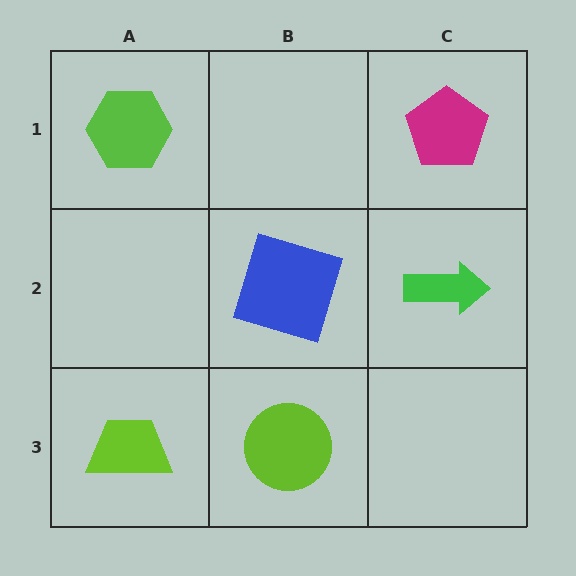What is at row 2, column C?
A green arrow.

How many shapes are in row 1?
2 shapes.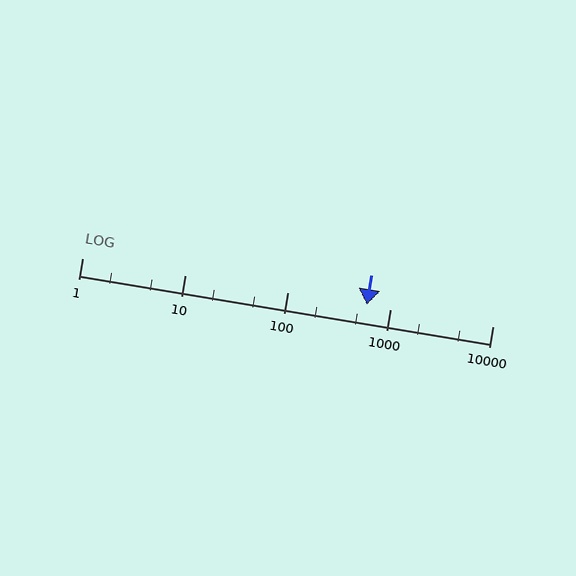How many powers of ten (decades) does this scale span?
The scale spans 4 decades, from 1 to 10000.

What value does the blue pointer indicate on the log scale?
The pointer indicates approximately 600.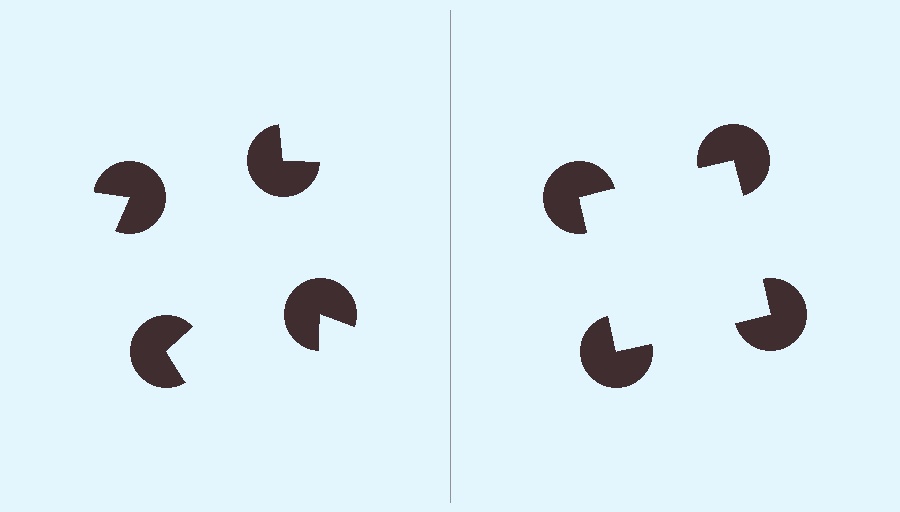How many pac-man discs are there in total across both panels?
8 — 4 on each side.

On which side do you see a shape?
An illusory square appears on the right side. On the left side the wedge cuts are rotated, so no coherent shape forms.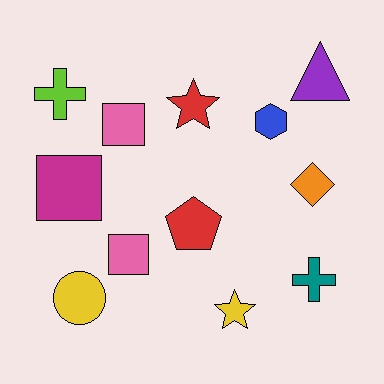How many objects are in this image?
There are 12 objects.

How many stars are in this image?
There are 2 stars.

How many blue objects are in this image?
There is 1 blue object.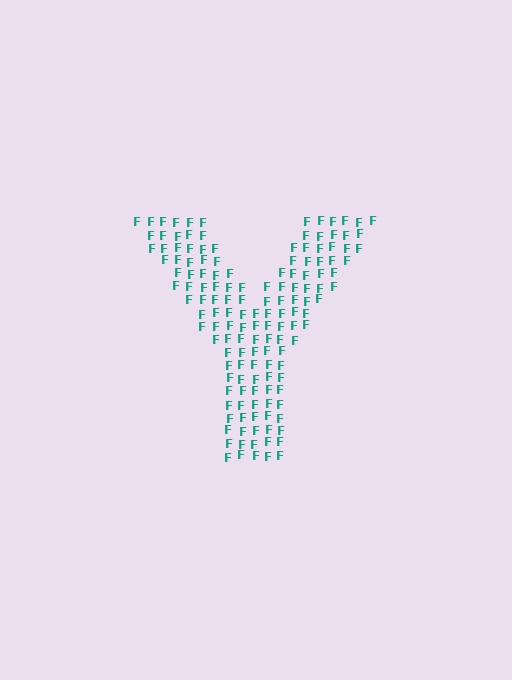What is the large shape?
The large shape is the letter Y.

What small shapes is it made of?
It is made of small letter F's.